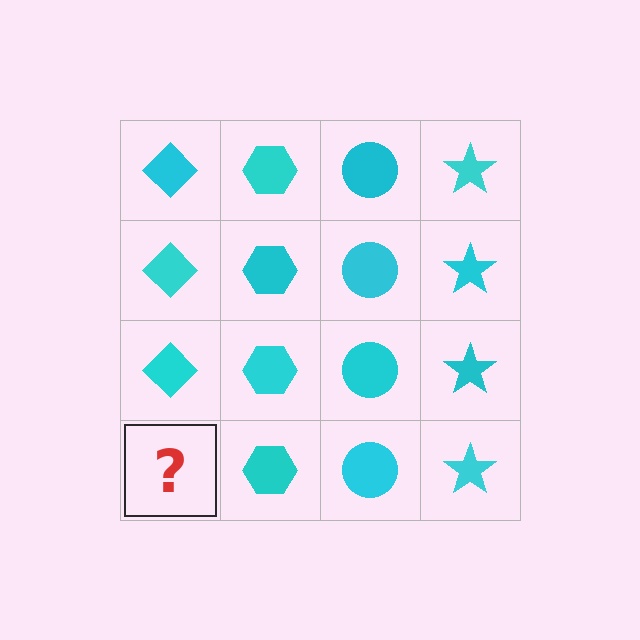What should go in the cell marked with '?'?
The missing cell should contain a cyan diamond.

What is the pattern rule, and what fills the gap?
The rule is that each column has a consistent shape. The gap should be filled with a cyan diamond.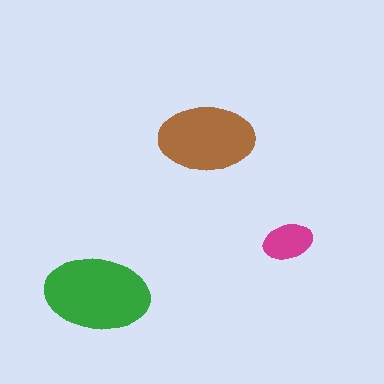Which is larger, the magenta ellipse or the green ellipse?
The green one.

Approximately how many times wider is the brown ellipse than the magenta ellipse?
About 2 times wider.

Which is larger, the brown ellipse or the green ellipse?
The green one.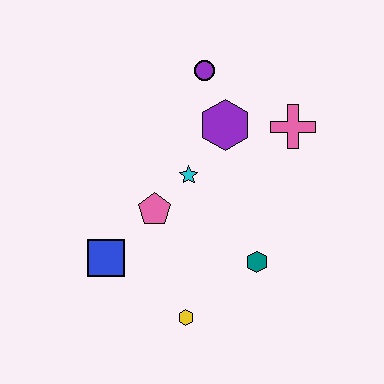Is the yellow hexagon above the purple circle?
No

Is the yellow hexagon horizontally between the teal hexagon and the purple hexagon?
No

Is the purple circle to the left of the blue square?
No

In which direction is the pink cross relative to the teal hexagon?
The pink cross is above the teal hexagon.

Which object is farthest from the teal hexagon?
The purple circle is farthest from the teal hexagon.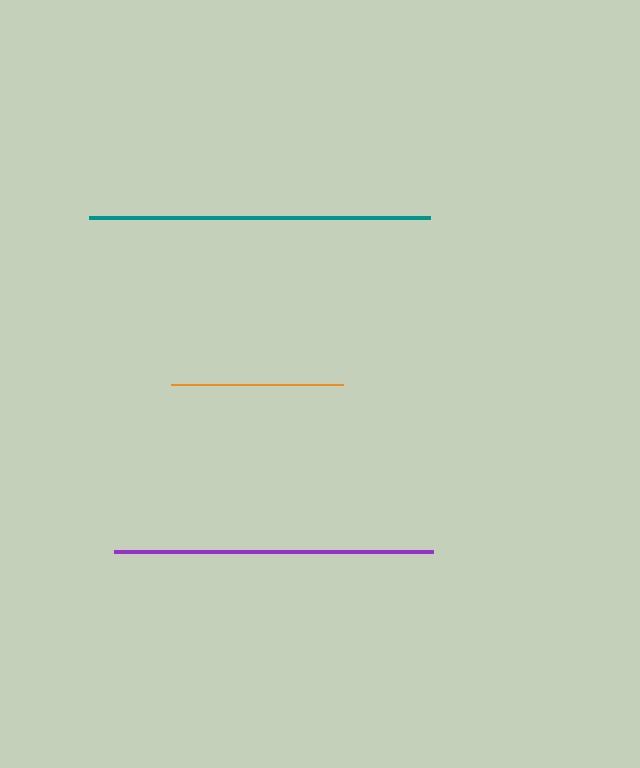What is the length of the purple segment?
The purple segment is approximately 319 pixels long.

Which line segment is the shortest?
The orange line is the shortest at approximately 172 pixels.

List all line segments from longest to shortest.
From longest to shortest: teal, purple, orange.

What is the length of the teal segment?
The teal segment is approximately 342 pixels long.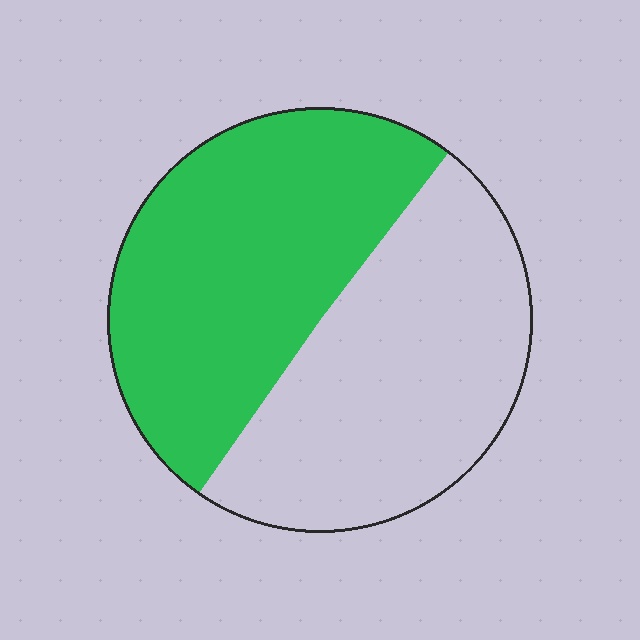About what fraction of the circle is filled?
About one half (1/2).